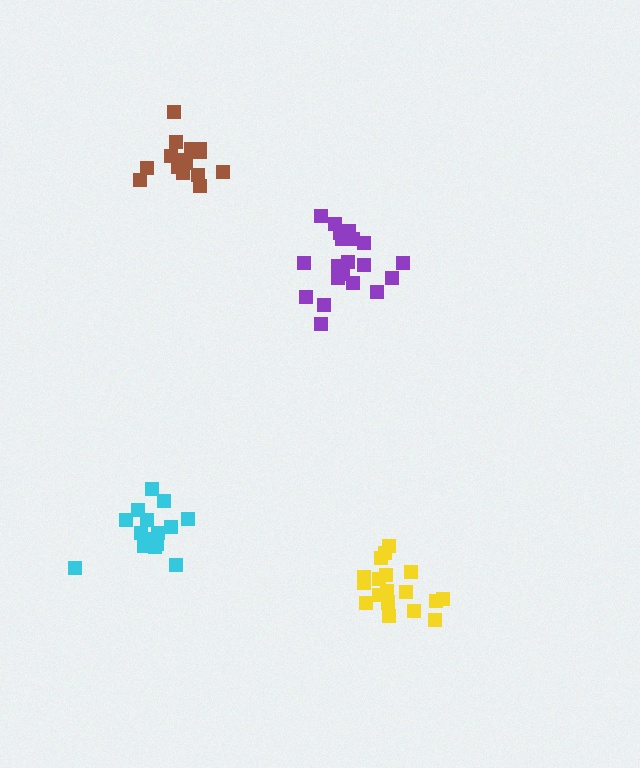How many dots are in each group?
Group 1: 18 dots, Group 2: 20 dots, Group 3: 15 dots, Group 4: 15 dots (68 total).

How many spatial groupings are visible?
There are 4 spatial groupings.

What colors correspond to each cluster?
The clusters are colored: yellow, purple, brown, cyan.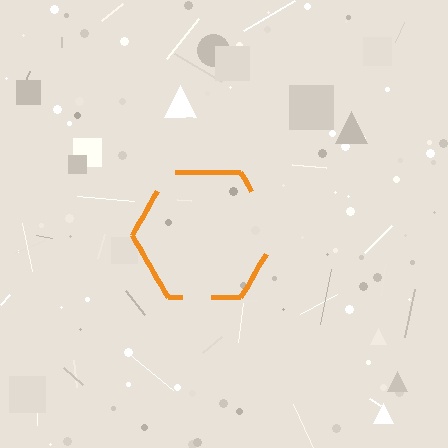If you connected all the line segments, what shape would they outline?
They would outline a hexagon.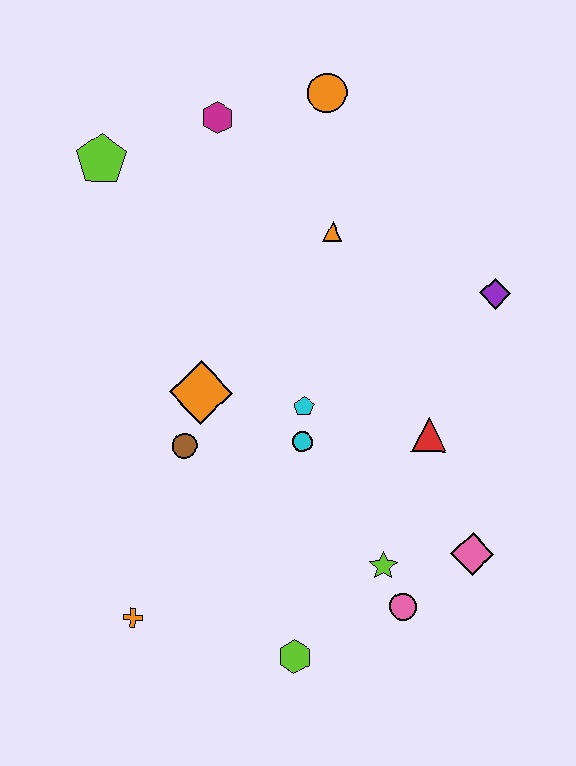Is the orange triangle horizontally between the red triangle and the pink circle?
No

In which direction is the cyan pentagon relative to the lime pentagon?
The cyan pentagon is below the lime pentagon.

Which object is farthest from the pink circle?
The lime pentagon is farthest from the pink circle.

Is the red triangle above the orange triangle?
No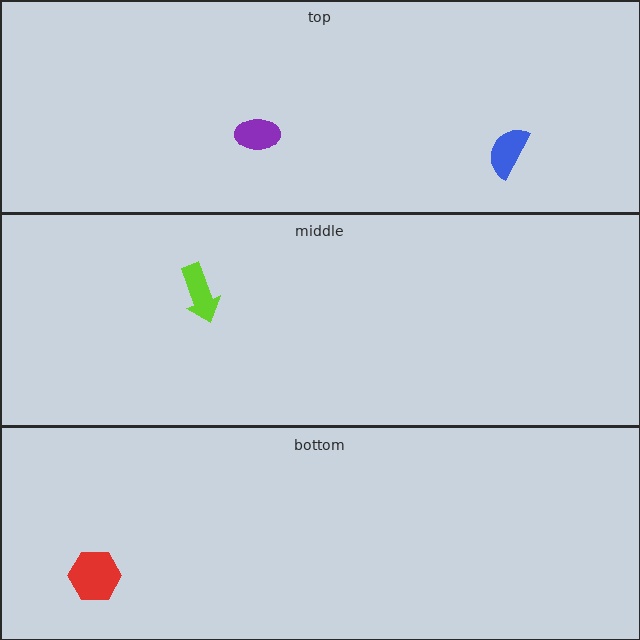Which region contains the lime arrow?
The middle region.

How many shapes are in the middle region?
1.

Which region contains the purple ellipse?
The top region.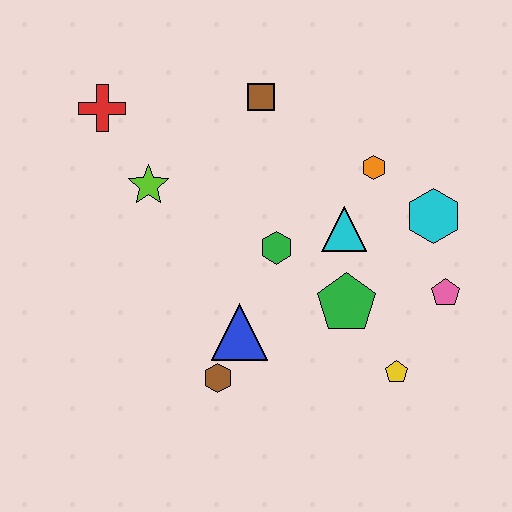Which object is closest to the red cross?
The lime star is closest to the red cross.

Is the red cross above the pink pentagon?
Yes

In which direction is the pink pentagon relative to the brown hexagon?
The pink pentagon is to the right of the brown hexagon.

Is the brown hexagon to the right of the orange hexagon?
No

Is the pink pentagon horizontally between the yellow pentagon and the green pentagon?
No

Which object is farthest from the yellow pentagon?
The red cross is farthest from the yellow pentagon.